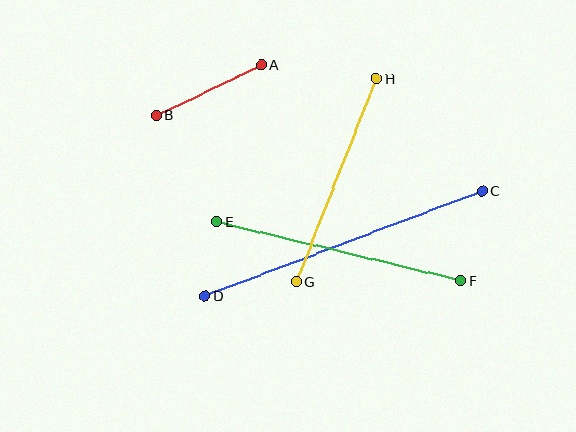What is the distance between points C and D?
The distance is approximately 296 pixels.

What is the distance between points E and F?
The distance is approximately 251 pixels.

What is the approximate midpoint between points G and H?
The midpoint is at approximately (336, 181) pixels.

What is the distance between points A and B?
The distance is approximately 117 pixels.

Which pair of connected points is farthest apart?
Points C and D are farthest apart.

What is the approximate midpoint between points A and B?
The midpoint is at approximately (209, 90) pixels.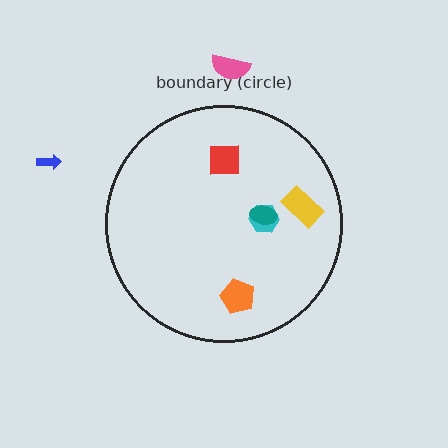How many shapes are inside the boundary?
5 inside, 2 outside.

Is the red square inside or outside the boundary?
Inside.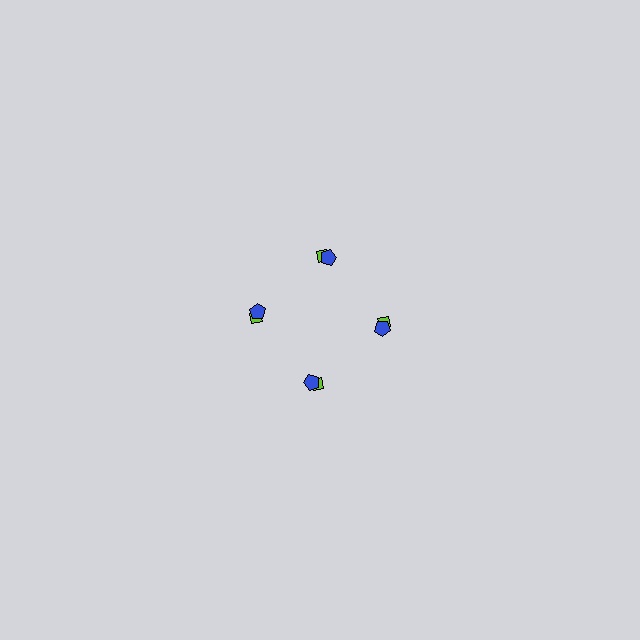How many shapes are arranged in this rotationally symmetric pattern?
There are 8 shapes, arranged in 4 groups of 2.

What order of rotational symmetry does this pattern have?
This pattern has 4-fold rotational symmetry.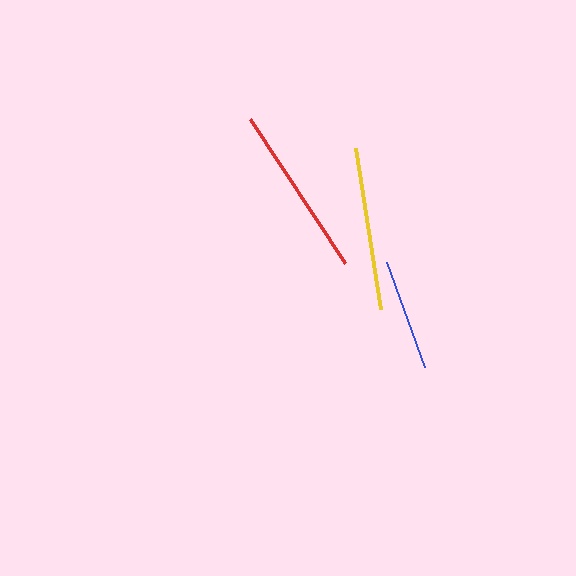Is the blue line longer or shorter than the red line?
The red line is longer than the blue line.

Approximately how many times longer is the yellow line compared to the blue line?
The yellow line is approximately 1.5 times the length of the blue line.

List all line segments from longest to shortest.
From longest to shortest: red, yellow, blue.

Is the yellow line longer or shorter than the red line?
The red line is longer than the yellow line.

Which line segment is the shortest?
The blue line is the shortest at approximately 112 pixels.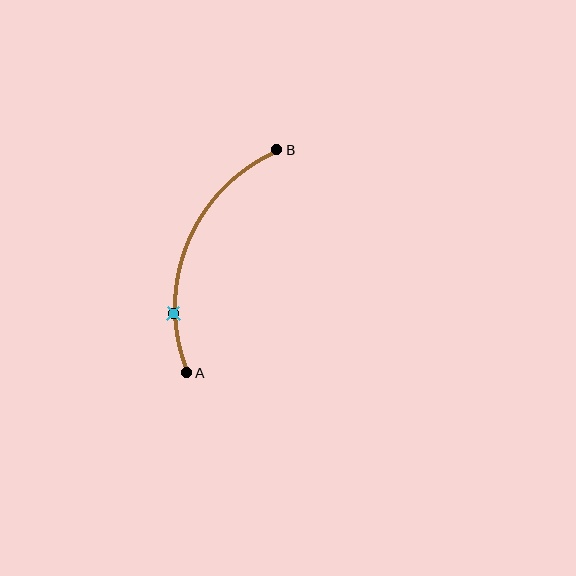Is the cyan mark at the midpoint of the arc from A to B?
No. The cyan mark lies on the arc but is closer to endpoint A. The arc midpoint would be at the point on the curve equidistant along the arc from both A and B.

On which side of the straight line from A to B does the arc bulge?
The arc bulges to the left of the straight line connecting A and B.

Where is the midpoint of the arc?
The arc midpoint is the point on the curve farthest from the straight line joining A and B. It sits to the left of that line.